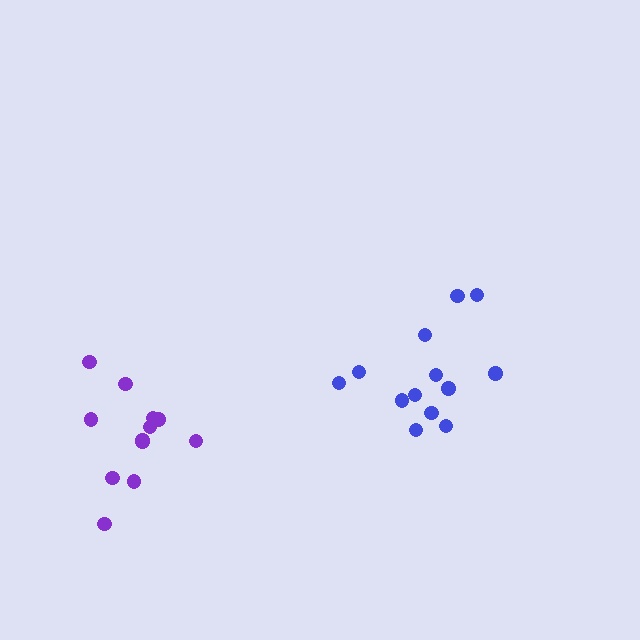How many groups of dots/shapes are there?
There are 2 groups.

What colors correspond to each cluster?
The clusters are colored: purple, blue.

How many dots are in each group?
Group 1: 12 dots, Group 2: 13 dots (25 total).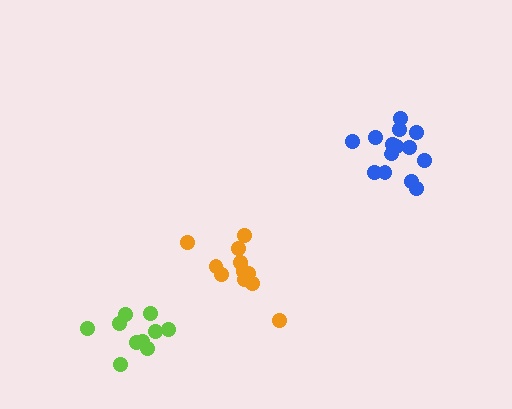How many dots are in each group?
Group 1: 10 dots, Group 2: 14 dots, Group 3: 11 dots (35 total).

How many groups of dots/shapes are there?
There are 3 groups.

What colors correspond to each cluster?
The clusters are colored: lime, blue, orange.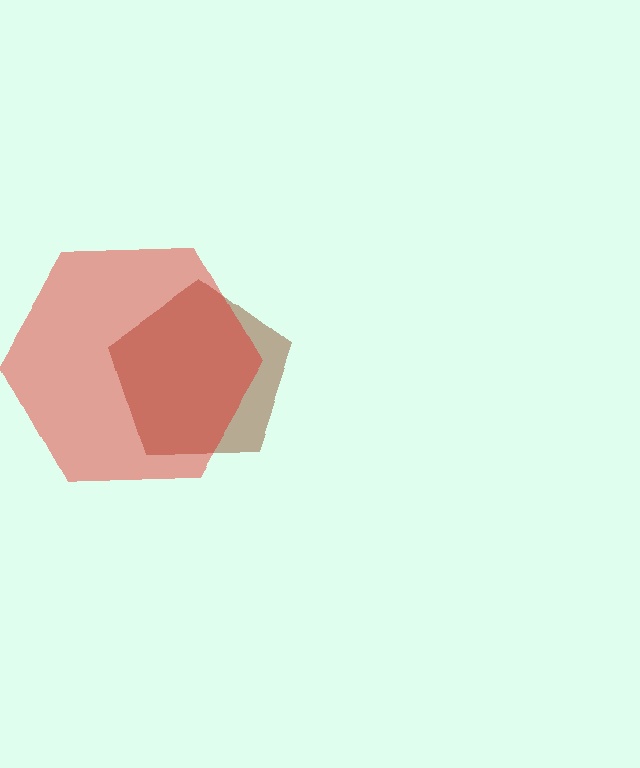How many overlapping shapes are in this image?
There are 2 overlapping shapes in the image.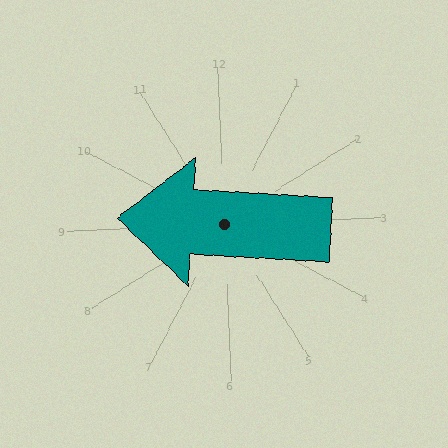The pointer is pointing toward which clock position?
Roughly 9 o'clock.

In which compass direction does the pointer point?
West.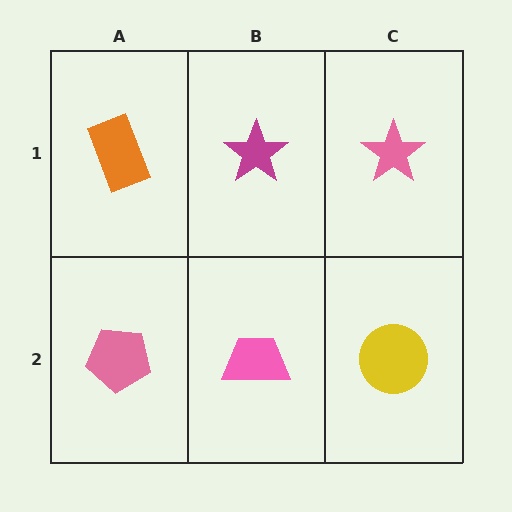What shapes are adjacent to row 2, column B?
A magenta star (row 1, column B), a pink pentagon (row 2, column A), a yellow circle (row 2, column C).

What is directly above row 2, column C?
A pink star.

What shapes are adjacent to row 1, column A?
A pink pentagon (row 2, column A), a magenta star (row 1, column B).